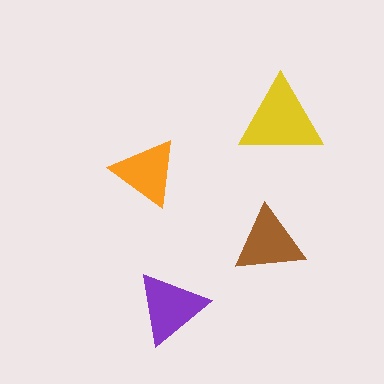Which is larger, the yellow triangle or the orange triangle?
The yellow one.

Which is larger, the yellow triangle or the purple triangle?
The yellow one.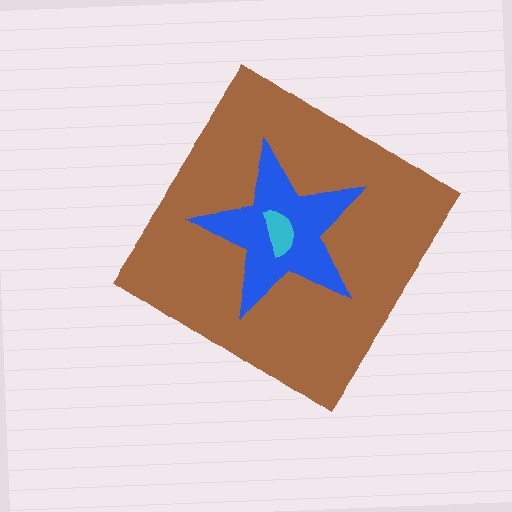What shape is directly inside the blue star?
The cyan semicircle.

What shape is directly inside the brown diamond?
The blue star.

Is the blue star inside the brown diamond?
Yes.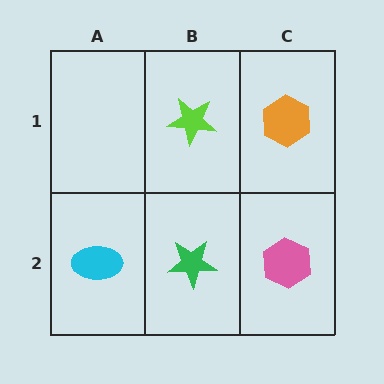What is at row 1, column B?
A lime star.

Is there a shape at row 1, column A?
No, that cell is empty.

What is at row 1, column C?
An orange hexagon.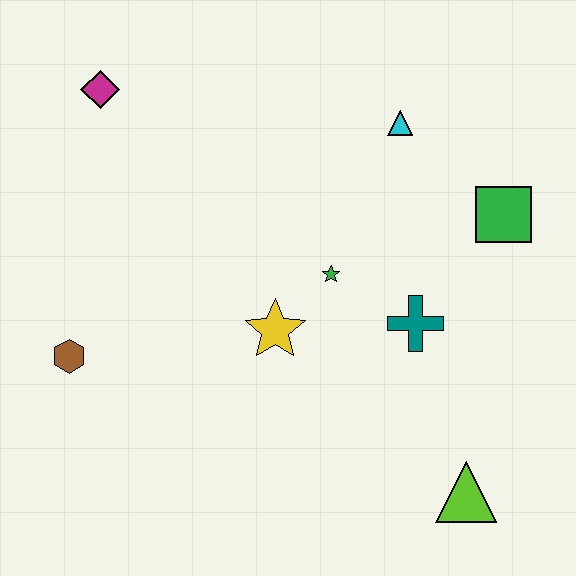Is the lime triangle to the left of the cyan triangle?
No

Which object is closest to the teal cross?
The green star is closest to the teal cross.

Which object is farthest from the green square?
The brown hexagon is farthest from the green square.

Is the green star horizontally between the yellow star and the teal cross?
Yes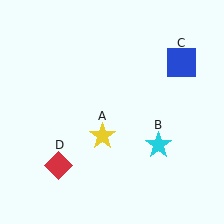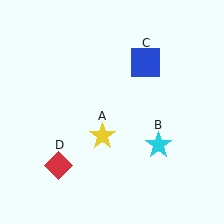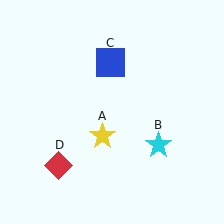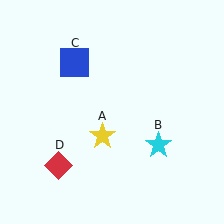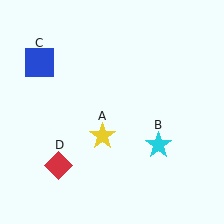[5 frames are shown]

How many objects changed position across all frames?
1 object changed position: blue square (object C).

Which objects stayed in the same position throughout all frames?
Yellow star (object A) and cyan star (object B) and red diamond (object D) remained stationary.